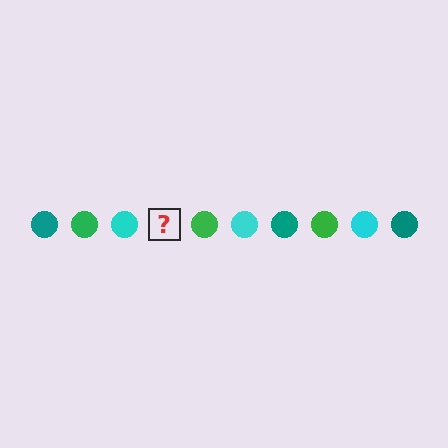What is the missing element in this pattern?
The missing element is a teal circle.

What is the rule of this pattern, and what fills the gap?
The rule is that the pattern cycles through teal, green, cyan circles. The gap should be filled with a teal circle.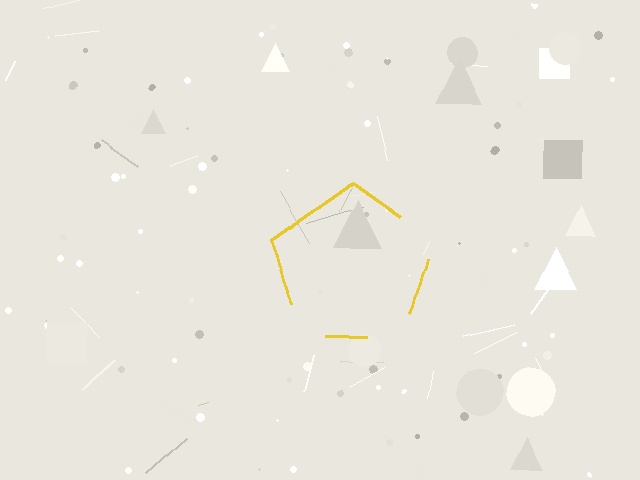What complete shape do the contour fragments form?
The contour fragments form a pentagon.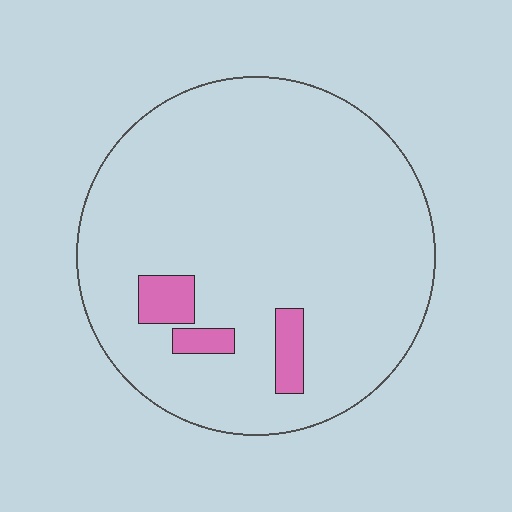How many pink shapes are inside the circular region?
3.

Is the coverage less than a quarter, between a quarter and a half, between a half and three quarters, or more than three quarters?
Less than a quarter.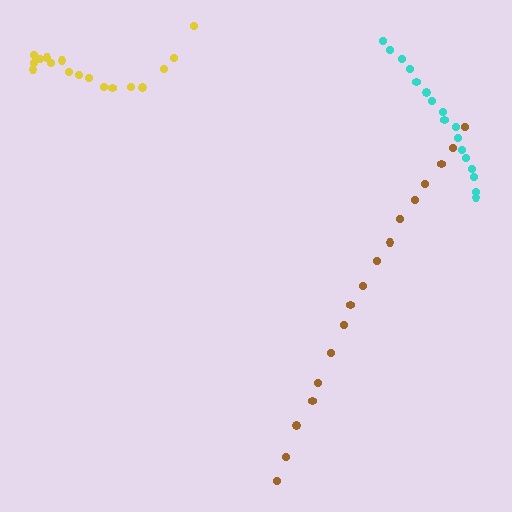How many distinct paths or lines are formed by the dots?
There are 3 distinct paths.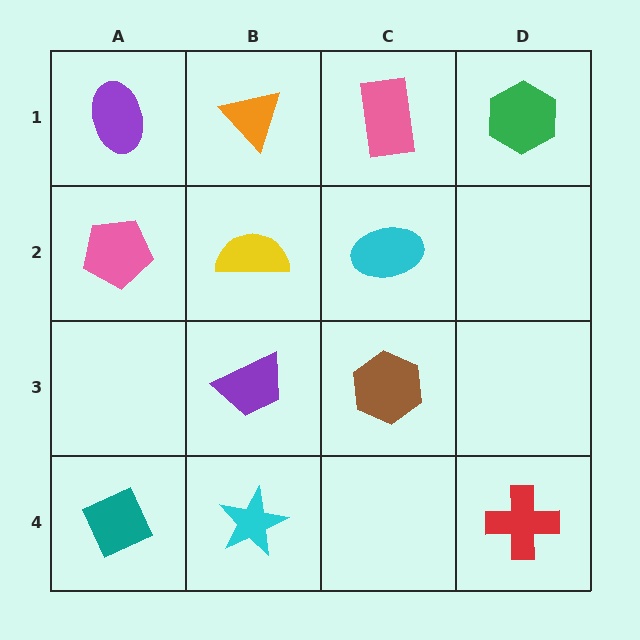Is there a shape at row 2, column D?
No, that cell is empty.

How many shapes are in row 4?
3 shapes.